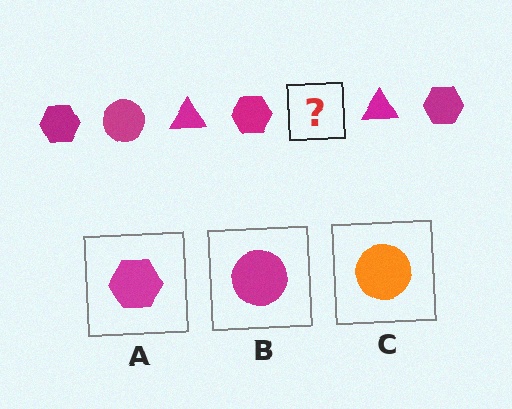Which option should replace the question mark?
Option B.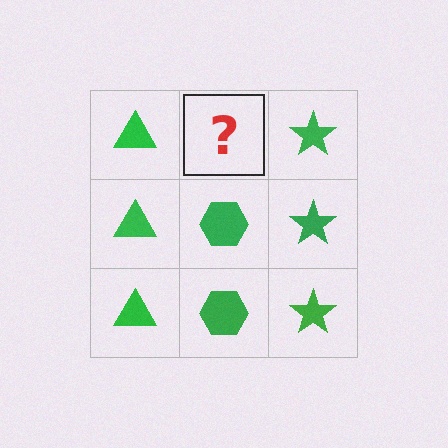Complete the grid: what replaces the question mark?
The question mark should be replaced with a green hexagon.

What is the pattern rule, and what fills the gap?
The rule is that each column has a consistent shape. The gap should be filled with a green hexagon.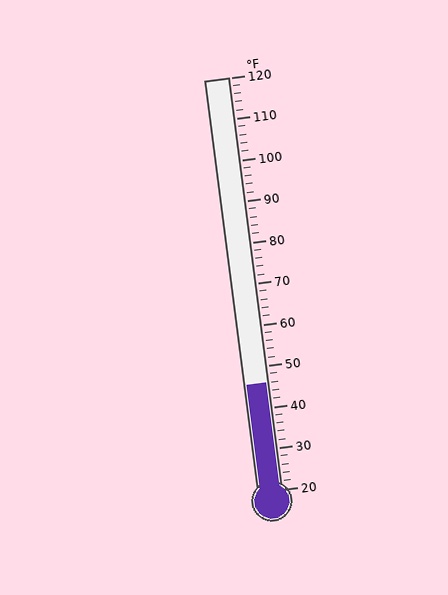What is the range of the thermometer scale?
The thermometer scale ranges from 20°F to 120°F.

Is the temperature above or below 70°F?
The temperature is below 70°F.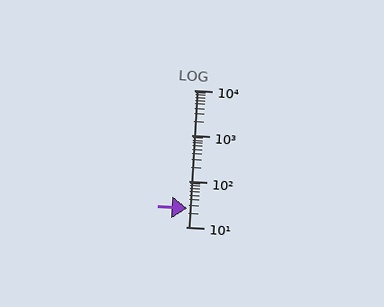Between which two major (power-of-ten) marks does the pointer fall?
The pointer is between 10 and 100.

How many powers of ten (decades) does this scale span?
The scale spans 3 decades, from 10 to 10000.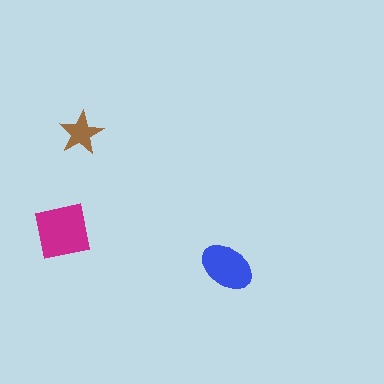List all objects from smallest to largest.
The brown star, the blue ellipse, the magenta square.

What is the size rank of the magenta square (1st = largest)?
1st.